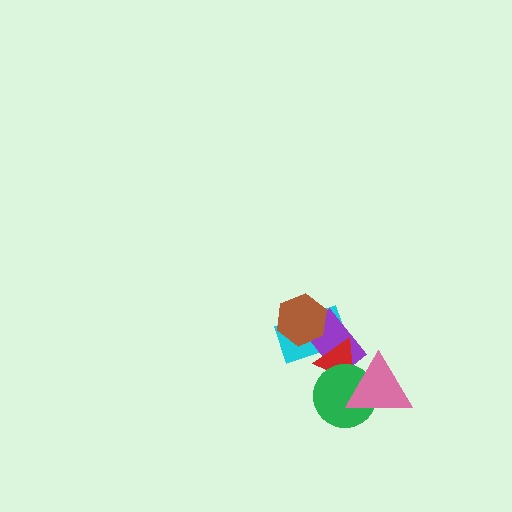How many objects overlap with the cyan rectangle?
3 objects overlap with the cyan rectangle.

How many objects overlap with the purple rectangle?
4 objects overlap with the purple rectangle.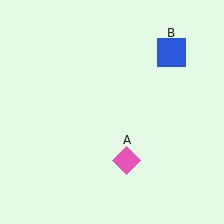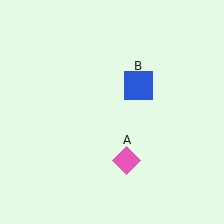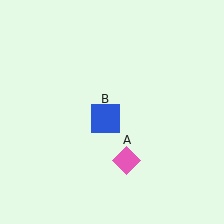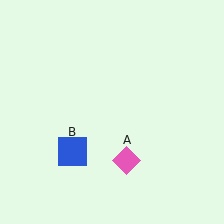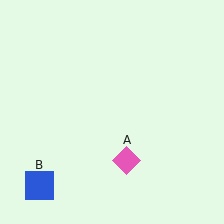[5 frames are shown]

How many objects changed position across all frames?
1 object changed position: blue square (object B).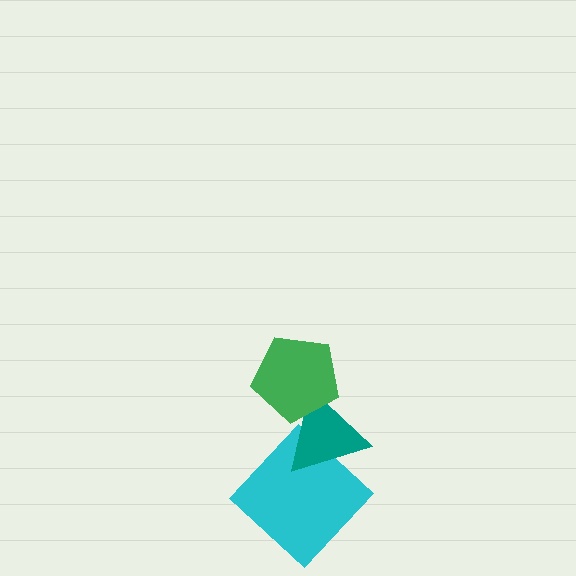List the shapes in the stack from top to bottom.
From top to bottom: the green pentagon, the teal triangle, the cyan diamond.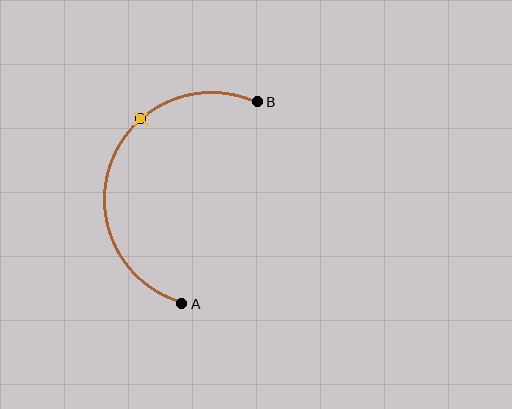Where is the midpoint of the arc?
The arc midpoint is the point on the curve farthest from the straight line joining A and B. It sits to the left of that line.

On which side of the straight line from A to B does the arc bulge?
The arc bulges to the left of the straight line connecting A and B.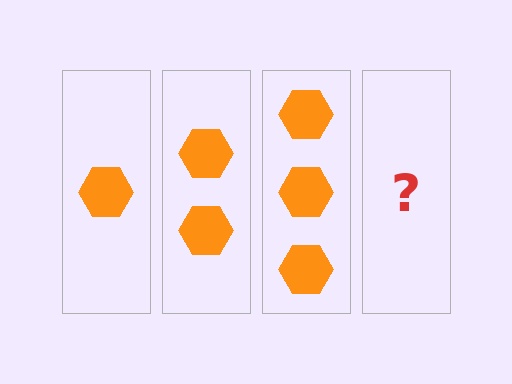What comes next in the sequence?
The next element should be 4 hexagons.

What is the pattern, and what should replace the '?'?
The pattern is that each step adds one more hexagon. The '?' should be 4 hexagons.